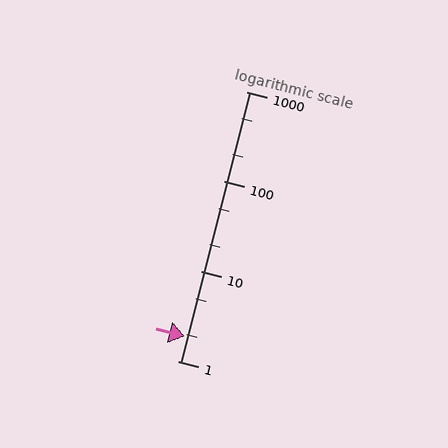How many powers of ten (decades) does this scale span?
The scale spans 3 decades, from 1 to 1000.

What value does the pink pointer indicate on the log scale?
The pointer indicates approximately 1.9.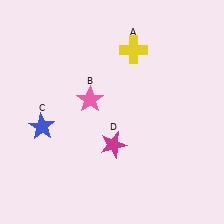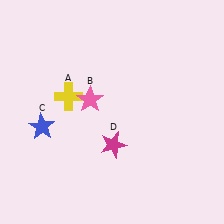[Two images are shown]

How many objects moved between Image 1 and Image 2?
1 object moved between the two images.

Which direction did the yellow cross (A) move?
The yellow cross (A) moved left.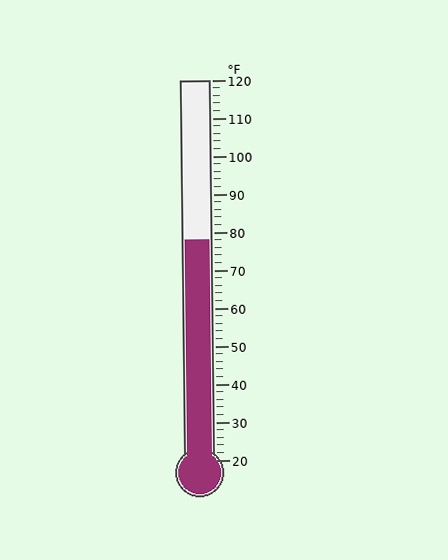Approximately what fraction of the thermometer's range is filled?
The thermometer is filled to approximately 60% of its range.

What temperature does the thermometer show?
The thermometer shows approximately 78°F.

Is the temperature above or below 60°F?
The temperature is above 60°F.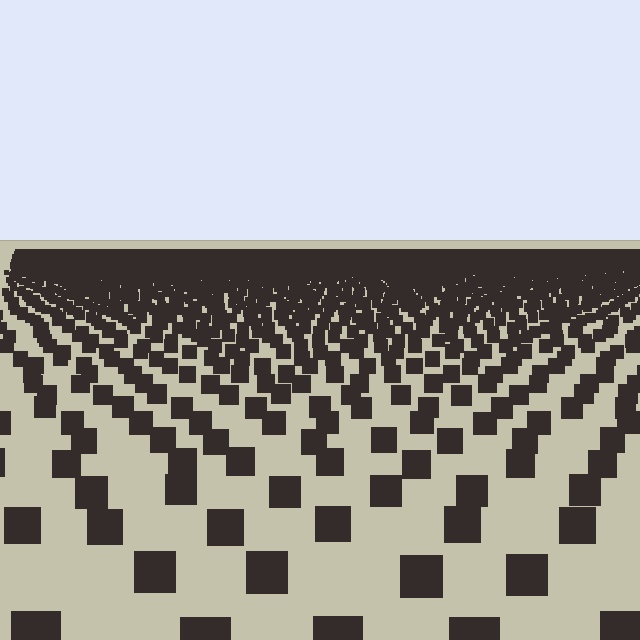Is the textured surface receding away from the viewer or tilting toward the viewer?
The surface is receding away from the viewer. Texture elements get smaller and denser toward the top.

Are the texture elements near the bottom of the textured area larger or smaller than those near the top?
Larger. Near the bottom, elements are closer to the viewer and appear at a bigger on-screen size.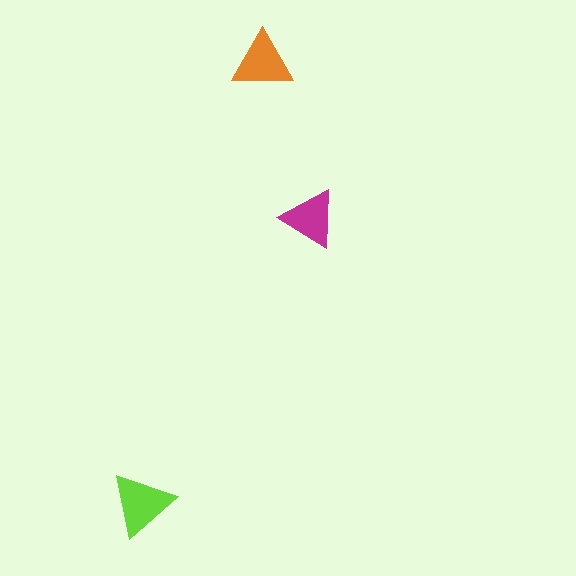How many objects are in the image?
There are 3 objects in the image.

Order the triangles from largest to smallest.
the lime one, the orange one, the magenta one.